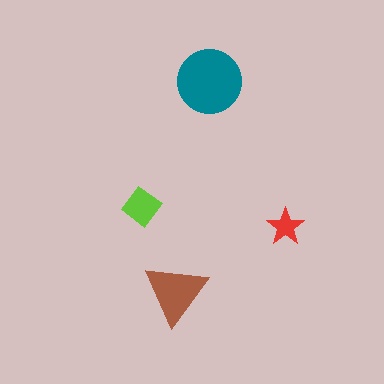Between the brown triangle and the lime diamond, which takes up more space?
The brown triangle.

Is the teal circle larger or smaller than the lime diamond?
Larger.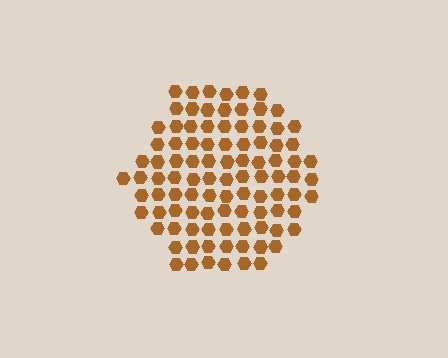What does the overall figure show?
The overall figure shows a hexagon.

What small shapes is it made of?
It is made of small hexagons.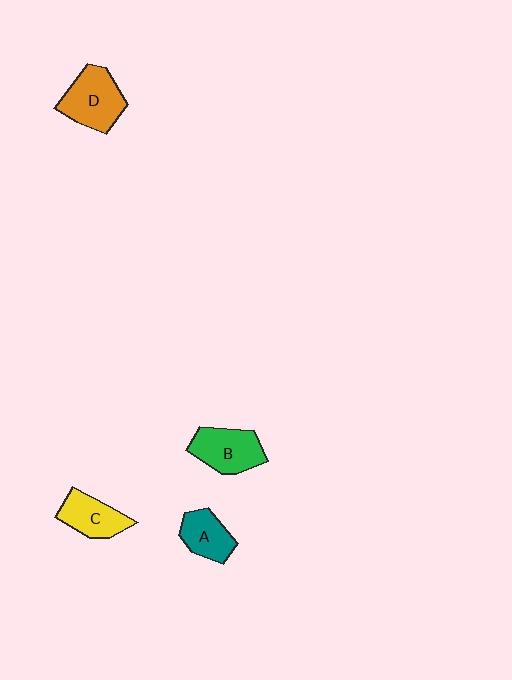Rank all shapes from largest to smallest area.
From largest to smallest: D (orange), B (green), C (yellow), A (teal).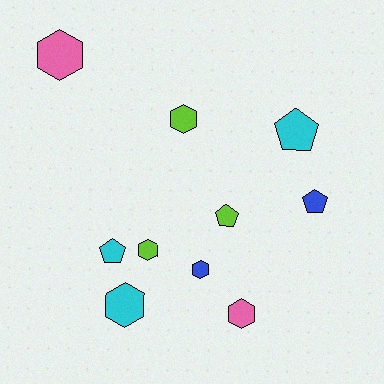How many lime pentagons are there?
There is 1 lime pentagon.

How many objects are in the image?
There are 10 objects.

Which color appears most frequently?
Cyan, with 3 objects.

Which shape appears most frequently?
Hexagon, with 6 objects.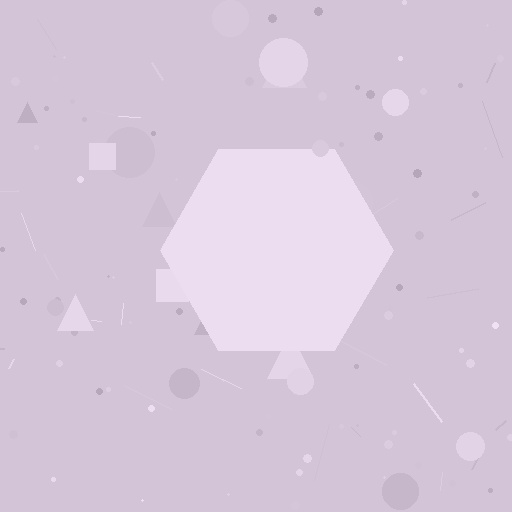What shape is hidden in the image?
A hexagon is hidden in the image.